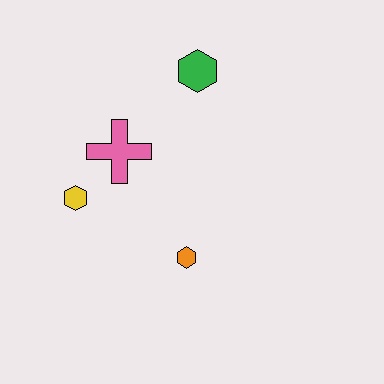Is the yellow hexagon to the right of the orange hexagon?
No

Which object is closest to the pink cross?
The yellow hexagon is closest to the pink cross.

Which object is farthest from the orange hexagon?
The green hexagon is farthest from the orange hexagon.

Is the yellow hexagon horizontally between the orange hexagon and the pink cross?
No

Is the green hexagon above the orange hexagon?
Yes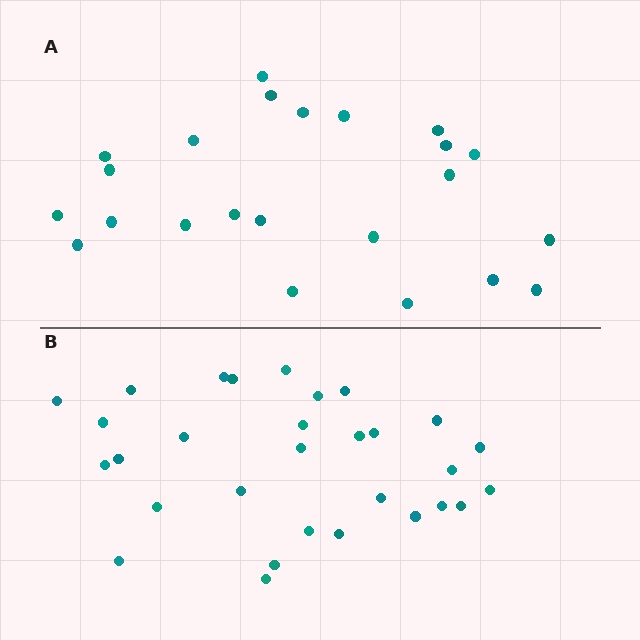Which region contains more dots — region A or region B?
Region B (the bottom region) has more dots.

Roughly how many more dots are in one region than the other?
Region B has roughly 8 or so more dots than region A.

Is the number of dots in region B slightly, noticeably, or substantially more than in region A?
Region B has noticeably more, but not dramatically so. The ratio is roughly 1.3 to 1.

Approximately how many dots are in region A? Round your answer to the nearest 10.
About 20 dots. (The exact count is 23, which rounds to 20.)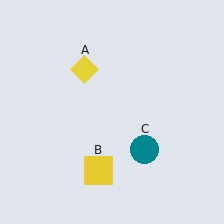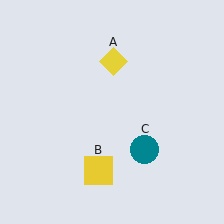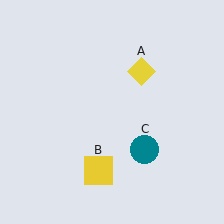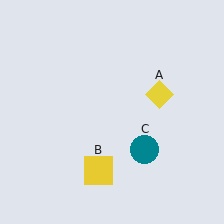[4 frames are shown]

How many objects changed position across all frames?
1 object changed position: yellow diamond (object A).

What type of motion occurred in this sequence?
The yellow diamond (object A) rotated clockwise around the center of the scene.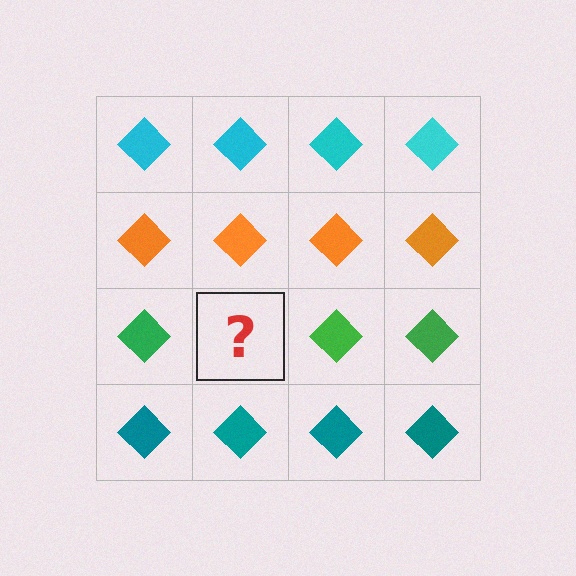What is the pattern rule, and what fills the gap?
The rule is that each row has a consistent color. The gap should be filled with a green diamond.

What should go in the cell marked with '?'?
The missing cell should contain a green diamond.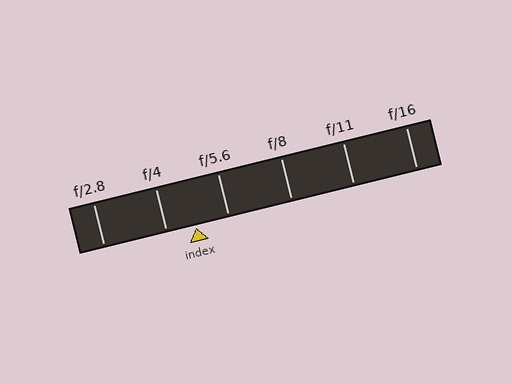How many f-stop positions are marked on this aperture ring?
There are 6 f-stop positions marked.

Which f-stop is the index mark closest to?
The index mark is closest to f/4.